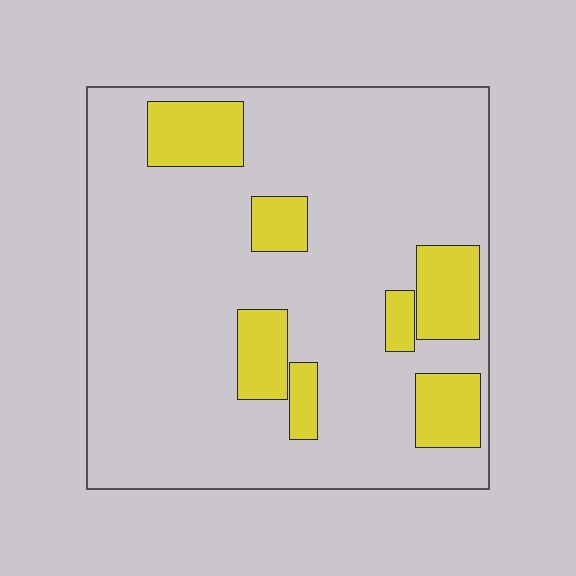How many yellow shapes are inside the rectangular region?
7.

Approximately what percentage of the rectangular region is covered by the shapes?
Approximately 20%.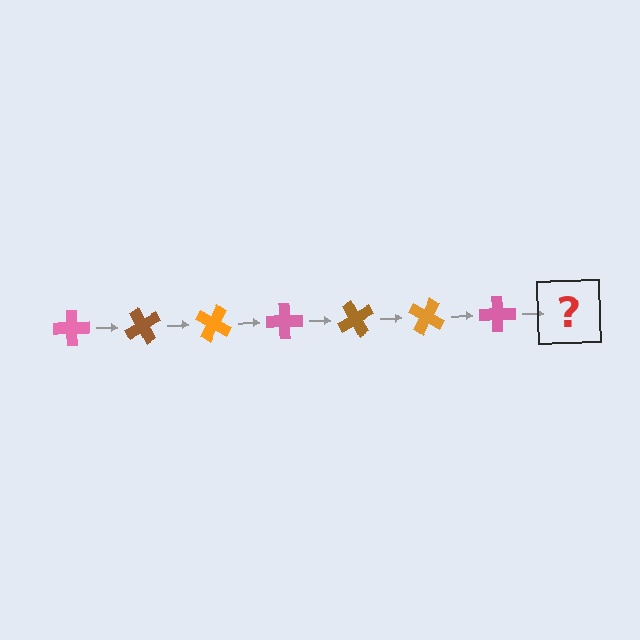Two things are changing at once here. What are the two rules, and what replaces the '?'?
The two rules are that it rotates 60 degrees each step and the color cycles through pink, brown, and orange. The '?' should be a brown cross, rotated 420 degrees from the start.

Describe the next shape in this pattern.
It should be a brown cross, rotated 420 degrees from the start.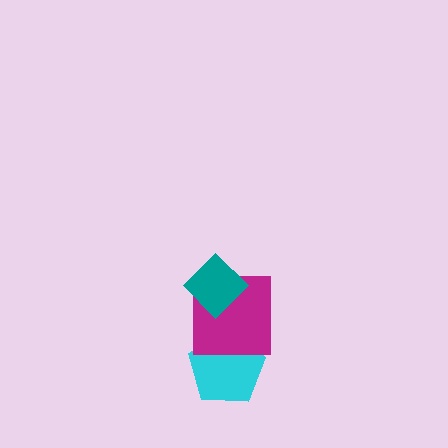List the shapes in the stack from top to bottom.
From top to bottom: the teal diamond, the magenta square, the cyan pentagon.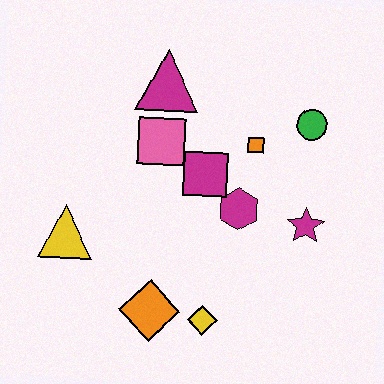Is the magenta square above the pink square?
No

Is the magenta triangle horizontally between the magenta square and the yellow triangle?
Yes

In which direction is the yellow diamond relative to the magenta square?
The yellow diamond is below the magenta square.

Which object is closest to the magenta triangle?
The pink square is closest to the magenta triangle.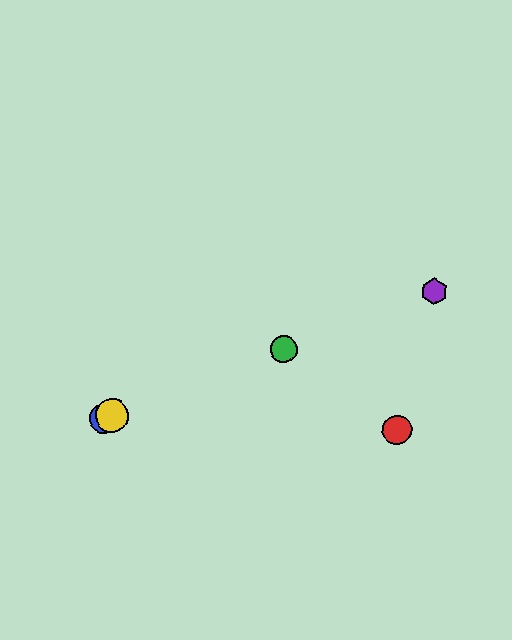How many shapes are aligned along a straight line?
4 shapes (the blue circle, the green circle, the yellow circle, the purple hexagon) are aligned along a straight line.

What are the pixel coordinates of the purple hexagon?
The purple hexagon is at (434, 291).